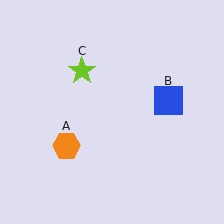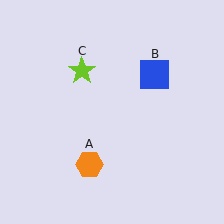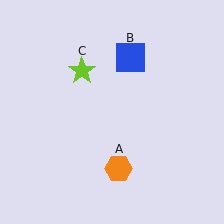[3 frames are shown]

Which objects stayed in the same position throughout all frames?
Lime star (object C) remained stationary.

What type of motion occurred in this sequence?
The orange hexagon (object A), blue square (object B) rotated counterclockwise around the center of the scene.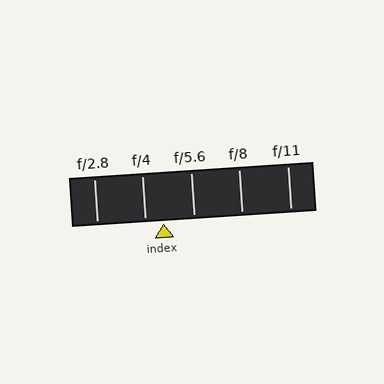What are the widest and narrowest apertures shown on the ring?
The widest aperture shown is f/2.8 and the narrowest is f/11.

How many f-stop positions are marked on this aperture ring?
There are 5 f-stop positions marked.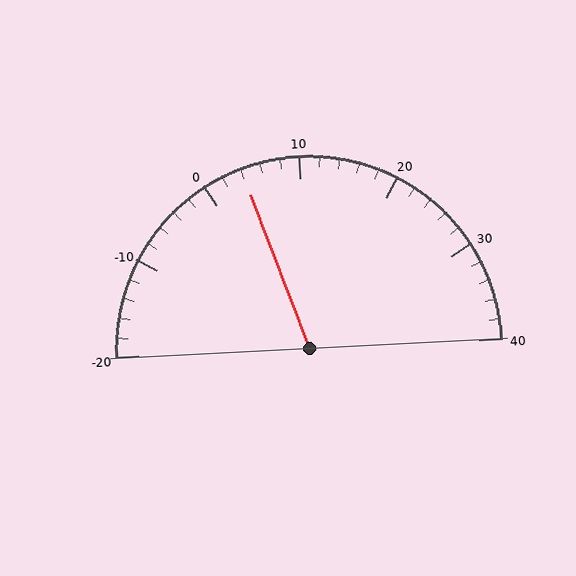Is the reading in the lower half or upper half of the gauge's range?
The reading is in the lower half of the range (-20 to 40).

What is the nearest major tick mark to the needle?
The nearest major tick mark is 0.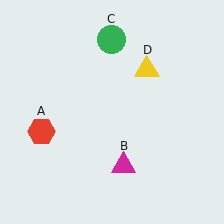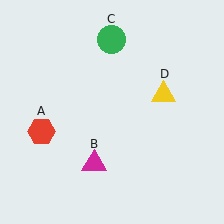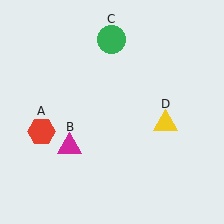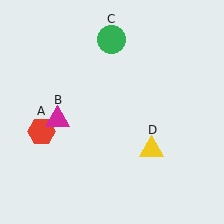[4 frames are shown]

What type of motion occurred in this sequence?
The magenta triangle (object B), yellow triangle (object D) rotated clockwise around the center of the scene.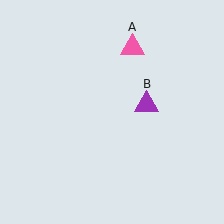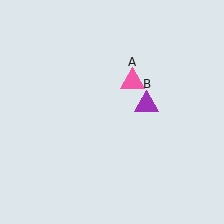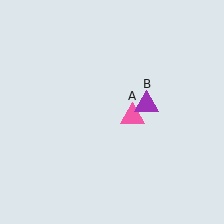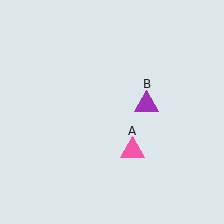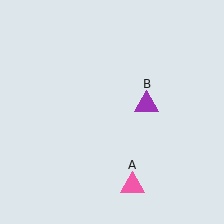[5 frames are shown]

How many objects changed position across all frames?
1 object changed position: pink triangle (object A).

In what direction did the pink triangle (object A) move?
The pink triangle (object A) moved down.